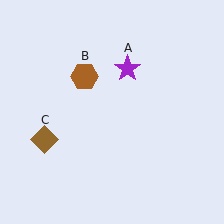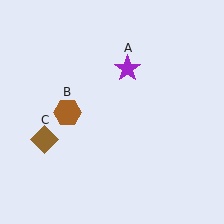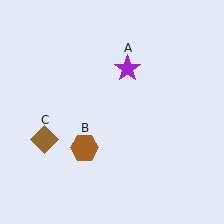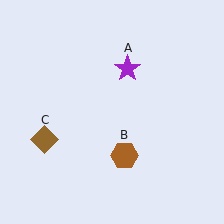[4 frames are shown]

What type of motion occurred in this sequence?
The brown hexagon (object B) rotated counterclockwise around the center of the scene.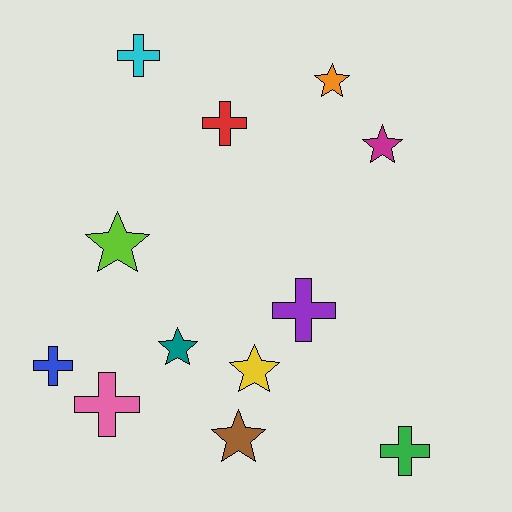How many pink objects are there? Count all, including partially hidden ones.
There is 1 pink object.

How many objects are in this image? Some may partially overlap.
There are 12 objects.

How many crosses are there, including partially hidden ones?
There are 6 crosses.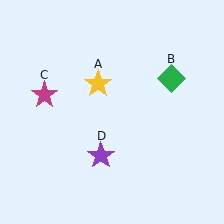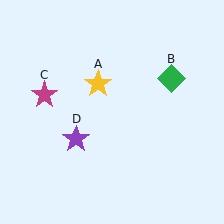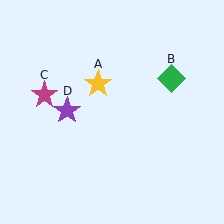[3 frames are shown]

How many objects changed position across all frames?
1 object changed position: purple star (object D).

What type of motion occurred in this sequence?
The purple star (object D) rotated clockwise around the center of the scene.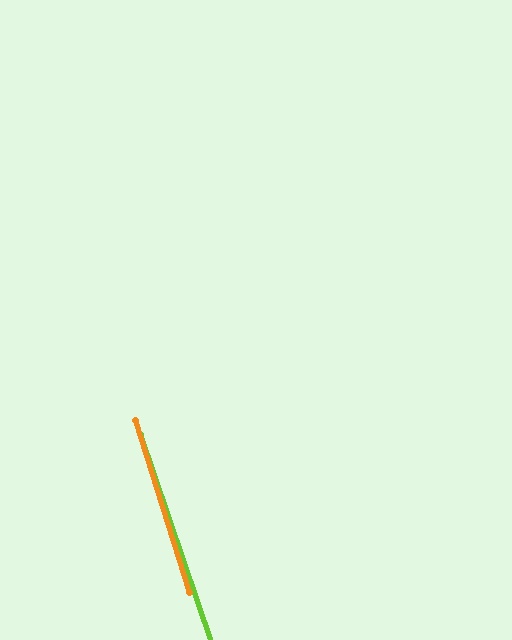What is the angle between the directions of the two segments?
Approximately 1 degree.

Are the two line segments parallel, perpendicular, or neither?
Parallel — their directions differ by only 1.5°.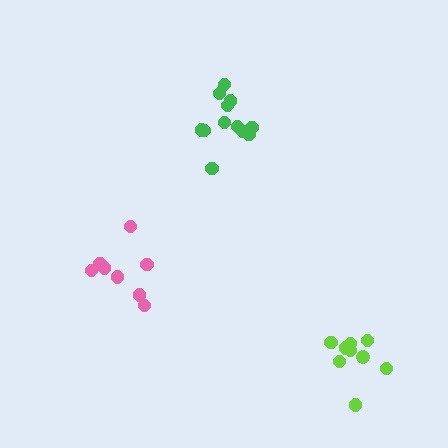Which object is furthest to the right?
The lime cluster is rightmost.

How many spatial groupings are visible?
There are 3 spatial groupings.